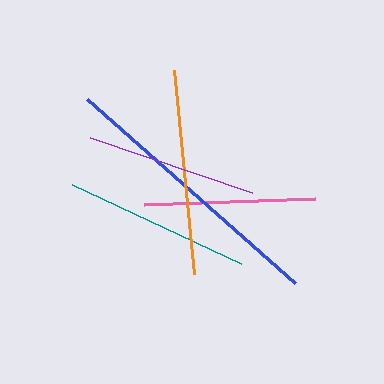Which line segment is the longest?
The blue line is the longest at approximately 278 pixels.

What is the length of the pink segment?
The pink segment is approximately 171 pixels long.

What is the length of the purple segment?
The purple segment is approximately 171 pixels long.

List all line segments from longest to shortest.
From longest to shortest: blue, orange, teal, pink, purple.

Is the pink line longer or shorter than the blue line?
The blue line is longer than the pink line.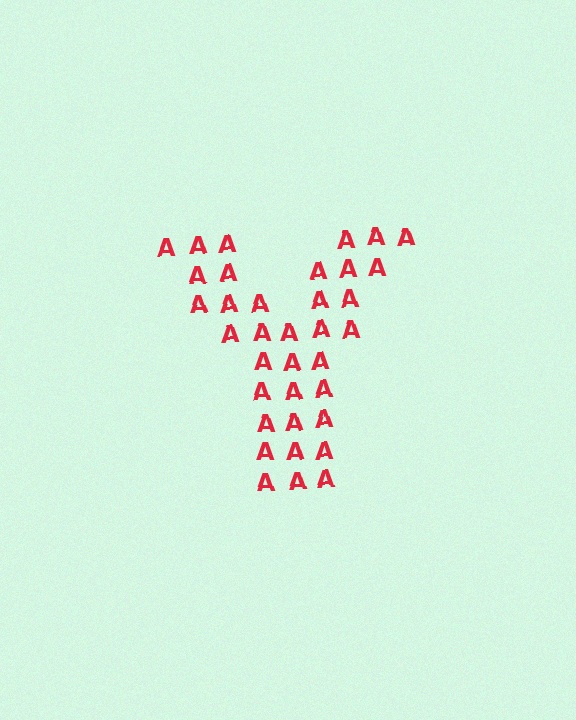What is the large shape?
The large shape is the letter Y.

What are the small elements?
The small elements are letter A's.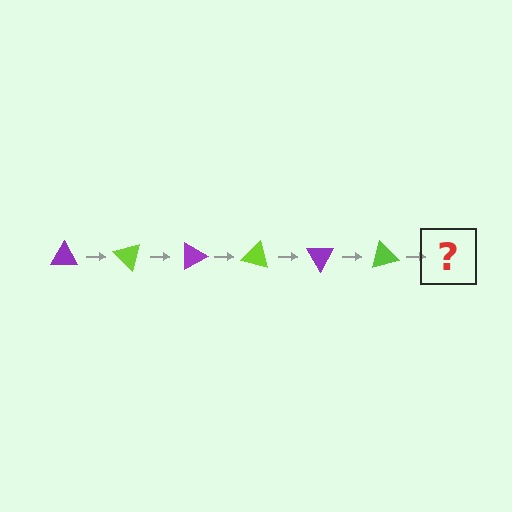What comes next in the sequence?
The next element should be a purple triangle, rotated 270 degrees from the start.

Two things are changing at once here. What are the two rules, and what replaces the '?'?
The two rules are that it rotates 45 degrees each step and the color cycles through purple and lime. The '?' should be a purple triangle, rotated 270 degrees from the start.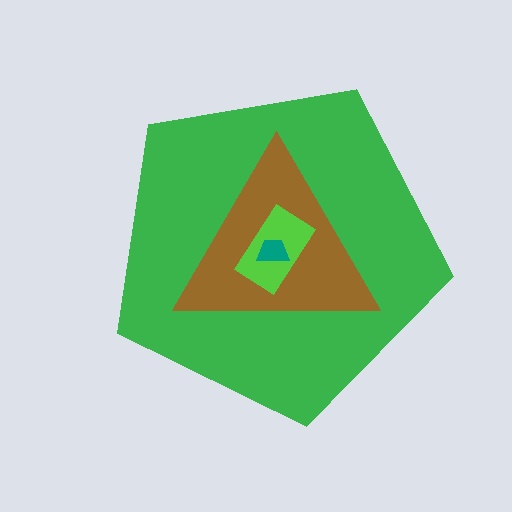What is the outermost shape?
The green pentagon.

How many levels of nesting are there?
4.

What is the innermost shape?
The teal trapezoid.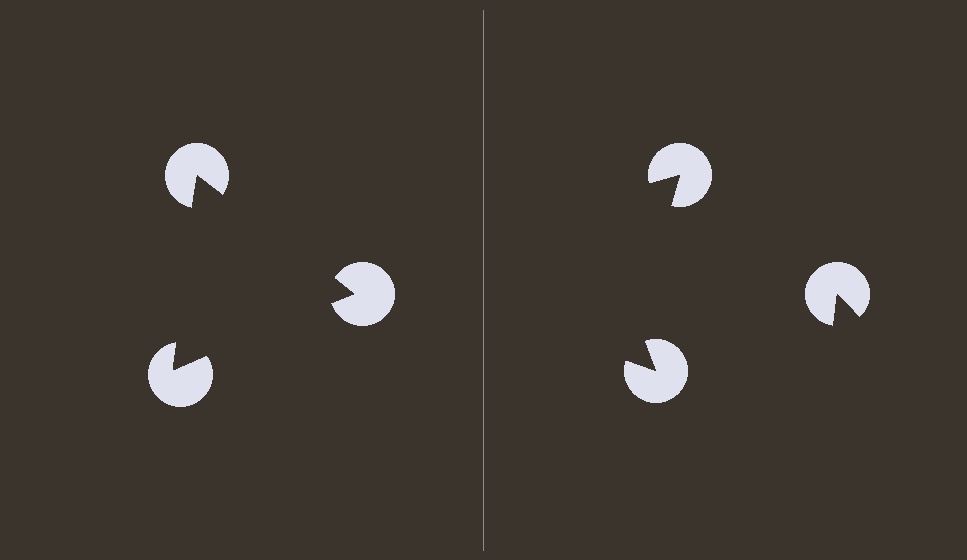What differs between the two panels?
The pac-man discs are positioned identically on both sides; only the wedge orientations differ. On the left they align to a triangle; on the right they are misaligned.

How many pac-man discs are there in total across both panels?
6 — 3 on each side.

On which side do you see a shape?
An illusory triangle appears on the left side. On the right side the wedge cuts are rotated, so no coherent shape forms.